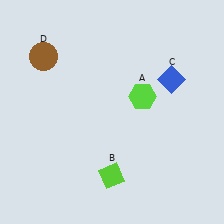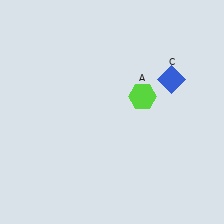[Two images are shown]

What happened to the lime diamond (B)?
The lime diamond (B) was removed in Image 2. It was in the bottom-left area of Image 1.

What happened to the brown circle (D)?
The brown circle (D) was removed in Image 2. It was in the top-left area of Image 1.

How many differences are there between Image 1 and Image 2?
There are 2 differences between the two images.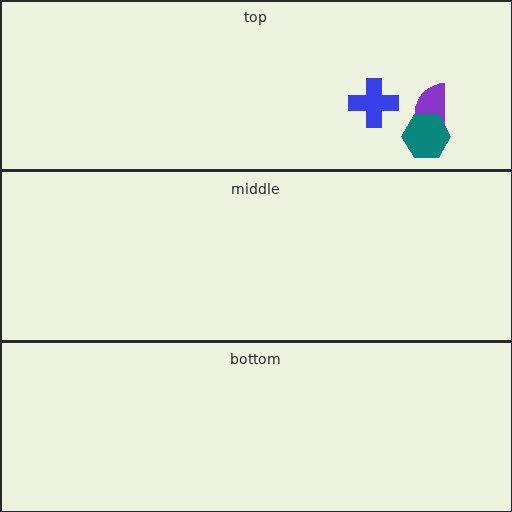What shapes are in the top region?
The purple semicircle, the teal hexagon, the blue cross.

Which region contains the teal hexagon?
The top region.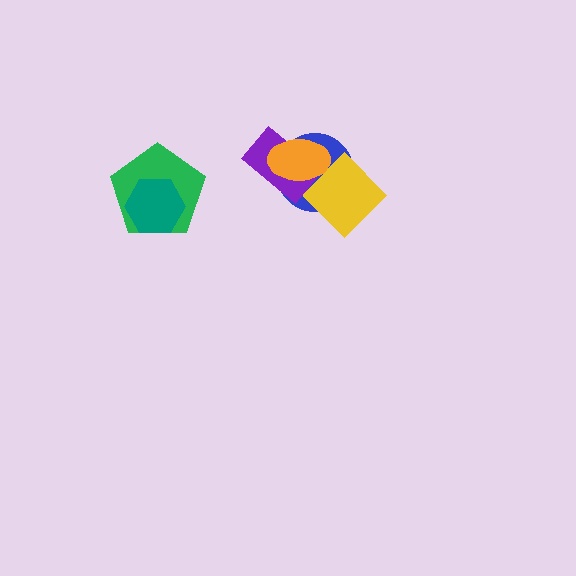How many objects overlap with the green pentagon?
1 object overlaps with the green pentagon.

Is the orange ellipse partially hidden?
No, no other shape covers it.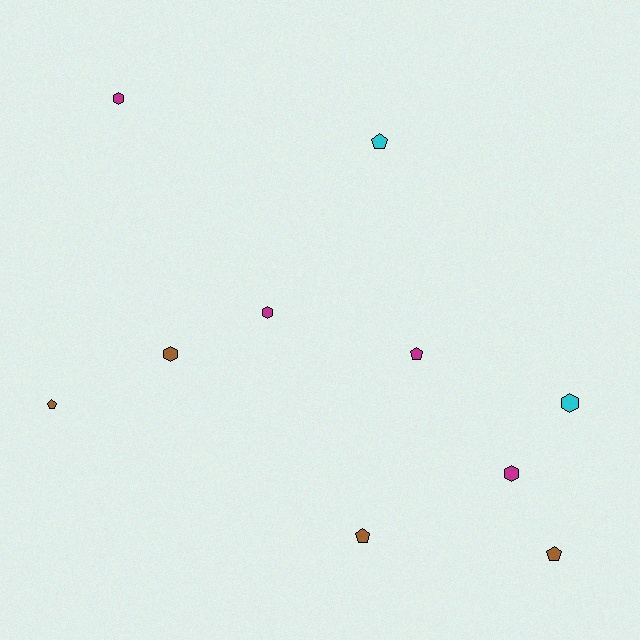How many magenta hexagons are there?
There are 3 magenta hexagons.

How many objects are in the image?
There are 10 objects.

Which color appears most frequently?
Brown, with 4 objects.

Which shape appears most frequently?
Hexagon, with 5 objects.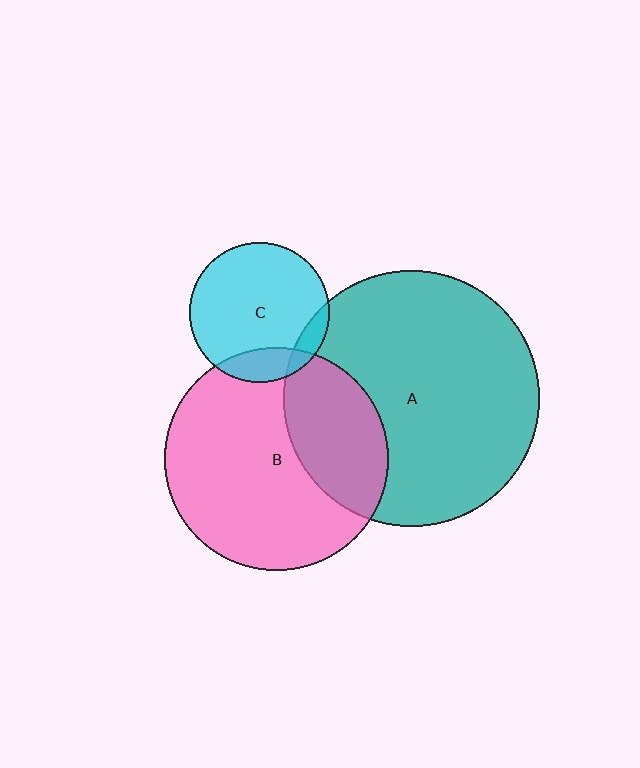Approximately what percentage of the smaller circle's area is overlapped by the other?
Approximately 10%.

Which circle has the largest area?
Circle A (teal).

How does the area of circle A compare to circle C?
Approximately 3.3 times.